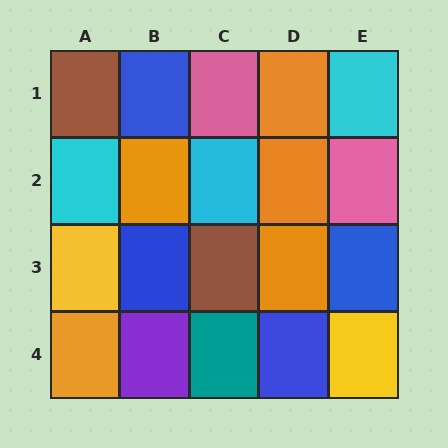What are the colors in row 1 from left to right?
Brown, blue, pink, orange, cyan.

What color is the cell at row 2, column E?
Pink.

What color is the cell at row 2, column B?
Orange.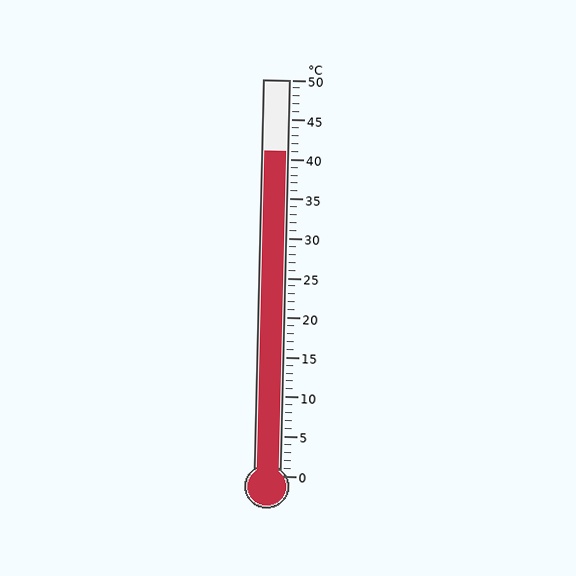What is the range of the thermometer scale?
The thermometer scale ranges from 0°C to 50°C.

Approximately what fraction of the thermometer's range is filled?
The thermometer is filled to approximately 80% of its range.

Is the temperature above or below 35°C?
The temperature is above 35°C.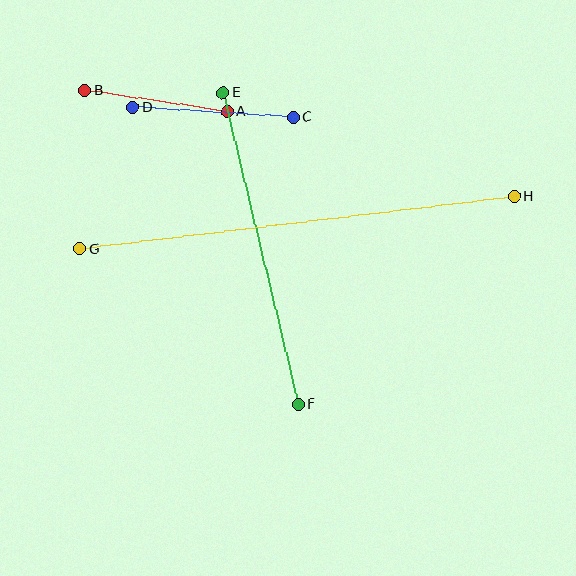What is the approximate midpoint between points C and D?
The midpoint is at approximately (213, 112) pixels.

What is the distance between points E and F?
The distance is approximately 320 pixels.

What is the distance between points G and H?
The distance is approximately 437 pixels.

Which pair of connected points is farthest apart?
Points G and H are farthest apart.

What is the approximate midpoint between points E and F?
The midpoint is at approximately (260, 248) pixels.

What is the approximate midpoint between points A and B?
The midpoint is at approximately (156, 101) pixels.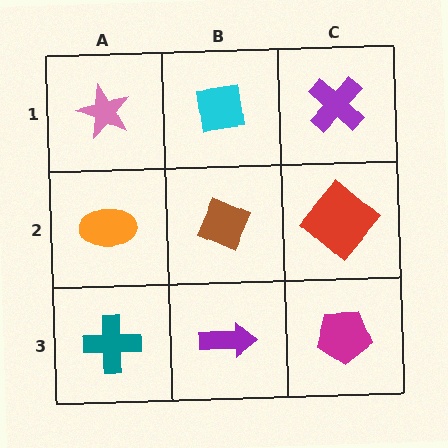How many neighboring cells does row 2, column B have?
4.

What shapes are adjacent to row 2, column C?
A purple cross (row 1, column C), a magenta pentagon (row 3, column C), a brown diamond (row 2, column B).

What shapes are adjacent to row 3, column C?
A red diamond (row 2, column C), a purple arrow (row 3, column B).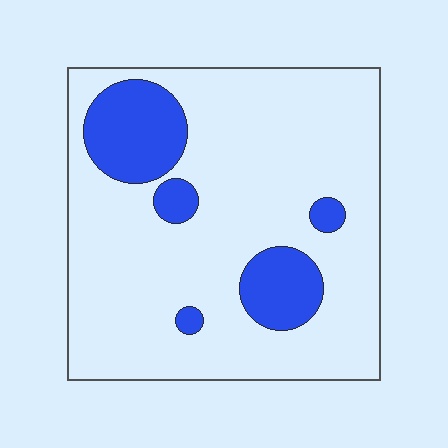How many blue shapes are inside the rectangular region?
5.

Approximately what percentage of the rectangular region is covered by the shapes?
Approximately 20%.